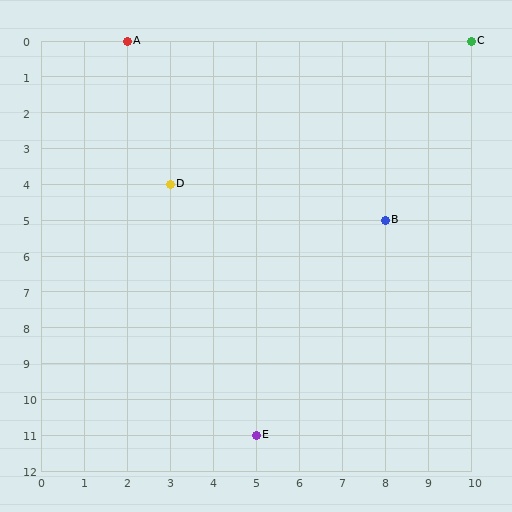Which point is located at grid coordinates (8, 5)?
Point B is at (8, 5).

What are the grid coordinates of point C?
Point C is at grid coordinates (10, 0).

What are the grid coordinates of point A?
Point A is at grid coordinates (2, 0).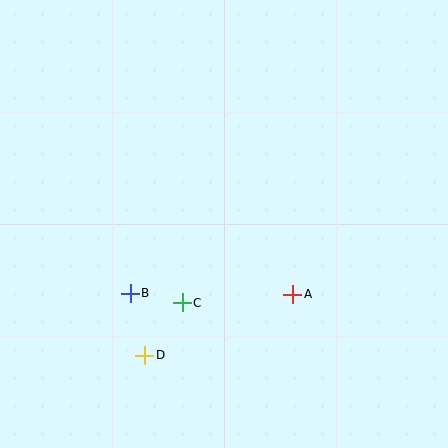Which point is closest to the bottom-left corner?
Point D is closest to the bottom-left corner.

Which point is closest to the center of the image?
Point C at (182, 303) is closest to the center.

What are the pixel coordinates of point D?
Point D is at (145, 355).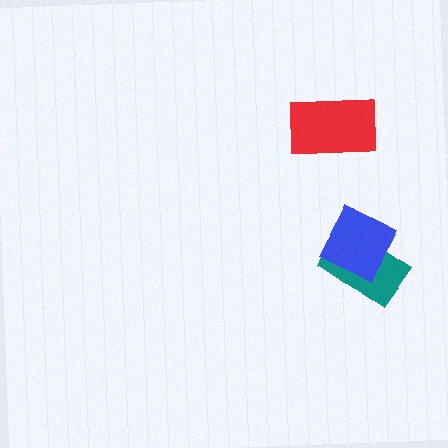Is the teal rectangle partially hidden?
Yes, it is partially covered by another shape.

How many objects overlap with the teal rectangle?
1 object overlaps with the teal rectangle.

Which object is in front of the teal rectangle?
The blue square is in front of the teal rectangle.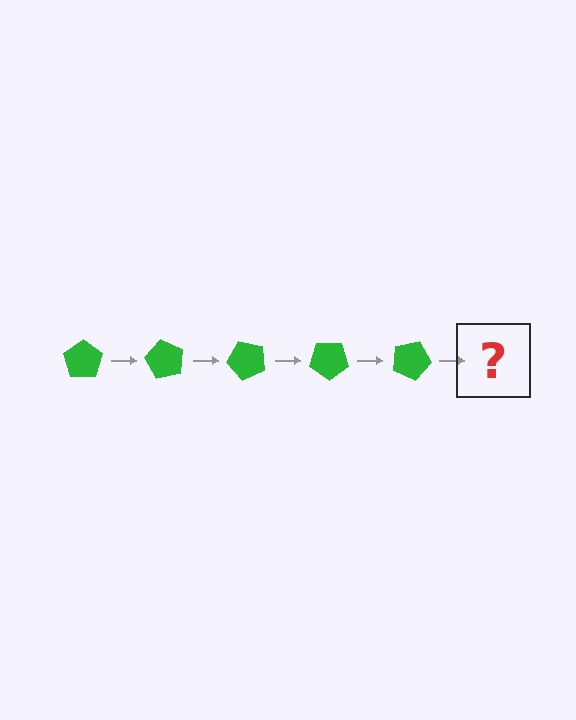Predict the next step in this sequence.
The next step is a green pentagon rotated 300 degrees.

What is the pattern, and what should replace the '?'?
The pattern is that the pentagon rotates 60 degrees each step. The '?' should be a green pentagon rotated 300 degrees.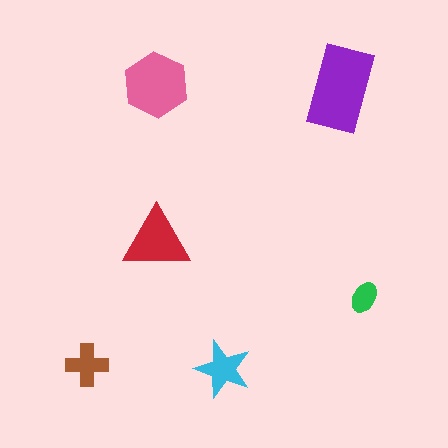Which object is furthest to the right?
The green ellipse is rightmost.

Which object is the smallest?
The green ellipse.